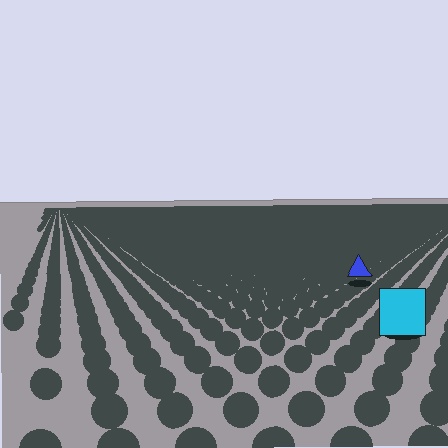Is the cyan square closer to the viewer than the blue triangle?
Yes. The cyan square is closer — you can tell from the texture gradient: the ground texture is coarser near it.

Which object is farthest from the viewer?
The blue triangle is farthest from the viewer. It appears smaller and the ground texture around it is denser.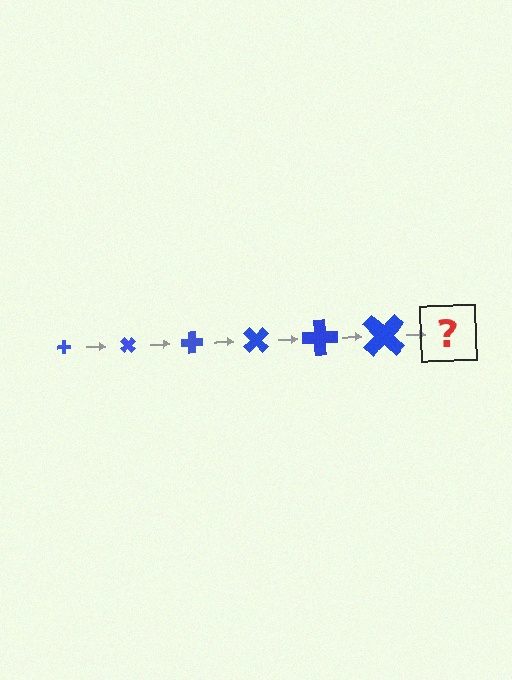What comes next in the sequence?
The next element should be a cross, larger than the previous one and rotated 270 degrees from the start.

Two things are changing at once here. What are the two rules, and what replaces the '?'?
The two rules are that the cross grows larger each step and it rotates 45 degrees each step. The '?' should be a cross, larger than the previous one and rotated 270 degrees from the start.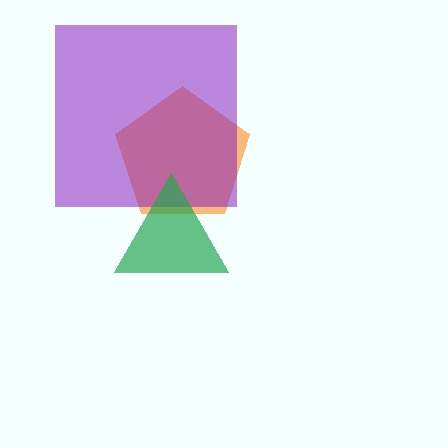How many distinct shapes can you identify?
There are 3 distinct shapes: an orange pentagon, a purple square, a green triangle.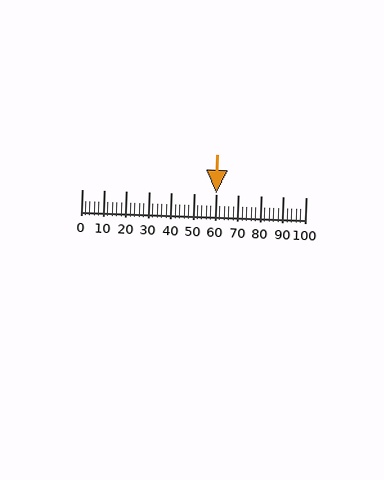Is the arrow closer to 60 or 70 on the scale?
The arrow is closer to 60.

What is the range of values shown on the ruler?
The ruler shows values from 0 to 100.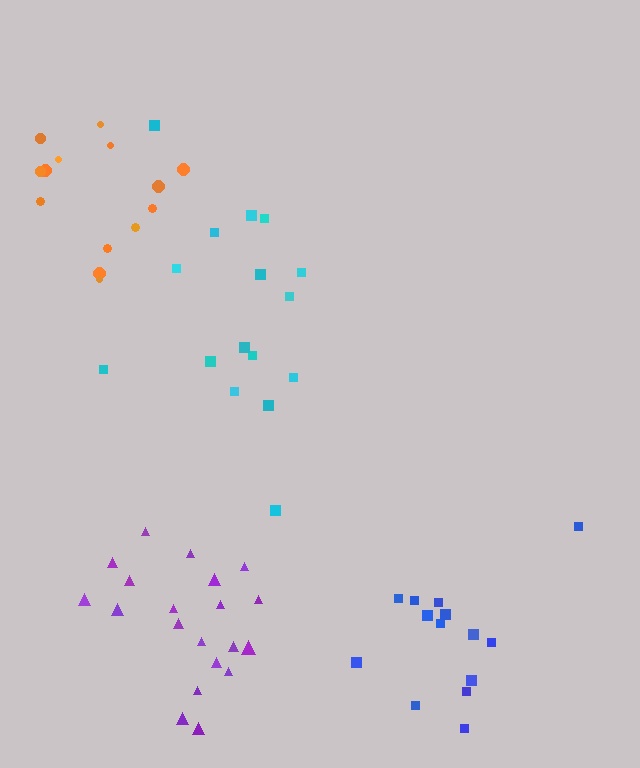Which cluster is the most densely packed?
Orange.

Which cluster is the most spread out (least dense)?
Cyan.